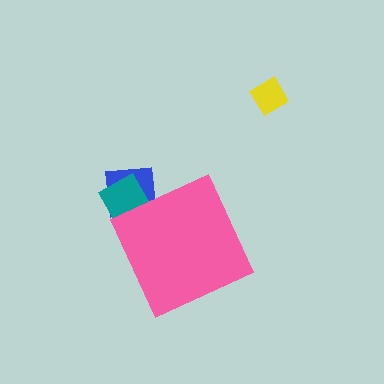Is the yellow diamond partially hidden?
No, the yellow diamond is fully visible.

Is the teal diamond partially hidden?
Yes, the teal diamond is partially hidden behind the pink diamond.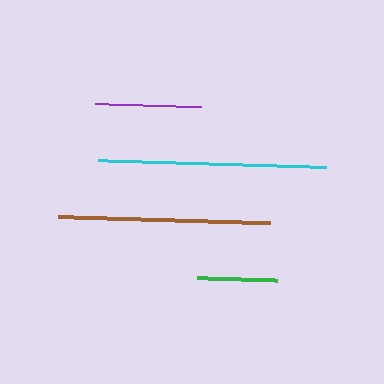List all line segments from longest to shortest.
From longest to shortest: cyan, brown, purple, green.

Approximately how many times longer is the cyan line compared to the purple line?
The cyan line is approximately 2.1 times the length of the purple line.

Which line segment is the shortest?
The green line is the shortest at approximately 81 pixels.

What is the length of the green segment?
The green segment is approximately 81 pixels long.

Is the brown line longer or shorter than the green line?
The brown line is longer than the green line.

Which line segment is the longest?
The cyan line is the longest at approximately 228 pixels.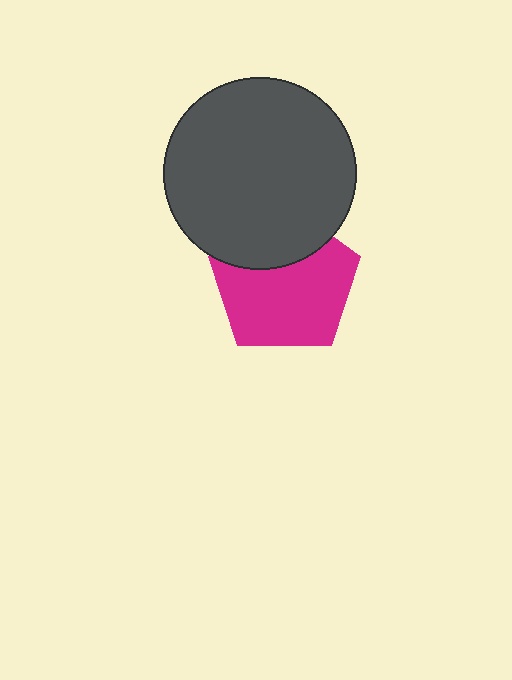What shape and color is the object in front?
The object in front is a dark gray circle.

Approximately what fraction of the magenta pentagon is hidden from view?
Roughly 30% of the magenta pentagon is hidden behind the dark gray circle.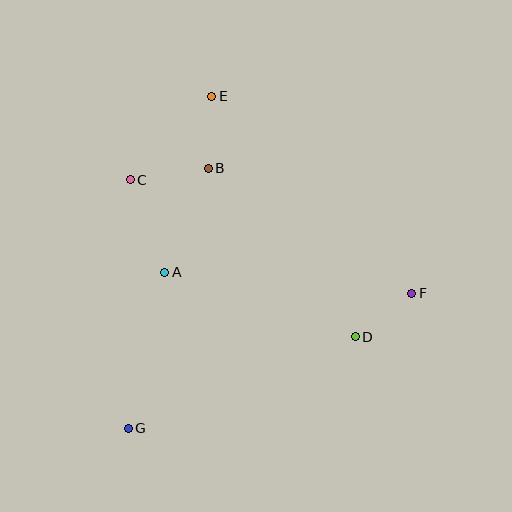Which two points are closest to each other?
Points D and F are closest to each other.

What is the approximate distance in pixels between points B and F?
The distance between B and F is approximately 239 pixels.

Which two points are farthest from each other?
Points E and G are farthest from each other.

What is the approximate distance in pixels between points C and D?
The distance between C and D is approximately 274 pixels.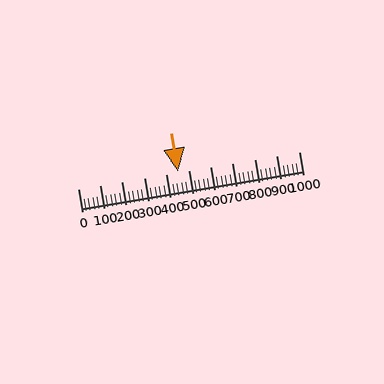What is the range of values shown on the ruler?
The ruler shows values from 0 to 1000.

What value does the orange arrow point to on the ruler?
The orange arrow points to approximately 454.